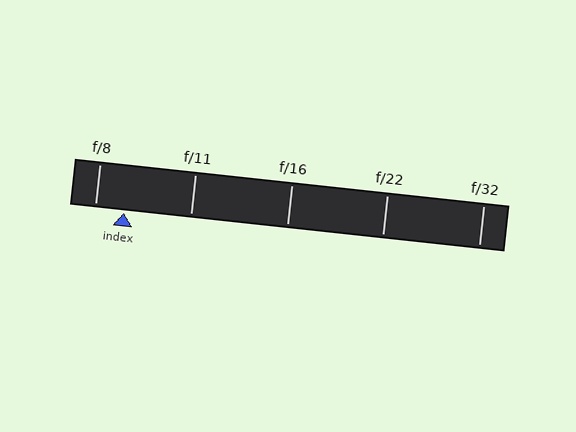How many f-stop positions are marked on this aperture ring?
There are 5 f-stop positions marked.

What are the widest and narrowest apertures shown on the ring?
The widest aperture shown is f/8 and the narrowest is f/32.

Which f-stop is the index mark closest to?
The index mark is closest to f/8.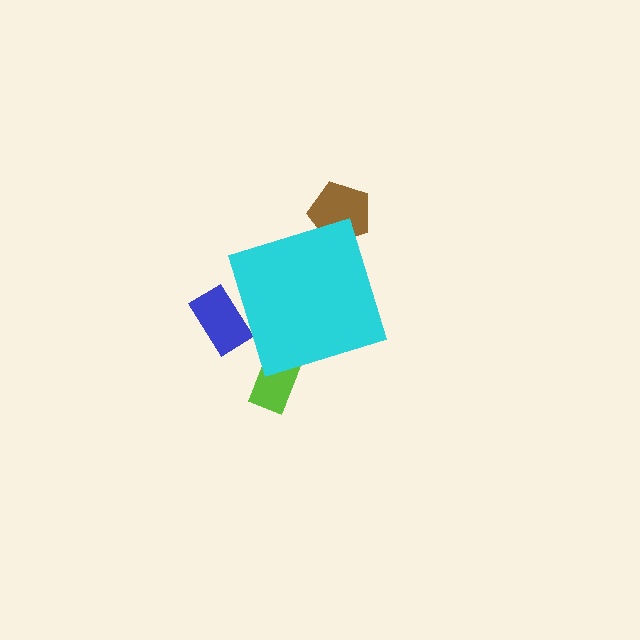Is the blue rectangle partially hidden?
Yes, the blue rectangle is partially hidden behind the cyan diamond.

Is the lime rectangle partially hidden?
Yes, the lime rectangle is partially hidden behind the cyan diamond.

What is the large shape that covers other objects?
A cyan diamond.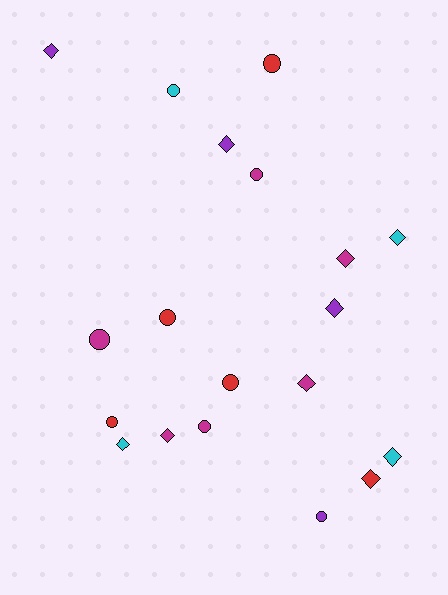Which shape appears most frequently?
Diamond, with 10 objects.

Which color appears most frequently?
Magenta, with 6 objects.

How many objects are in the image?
There are 19 objects.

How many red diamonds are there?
There is 1 red diamond.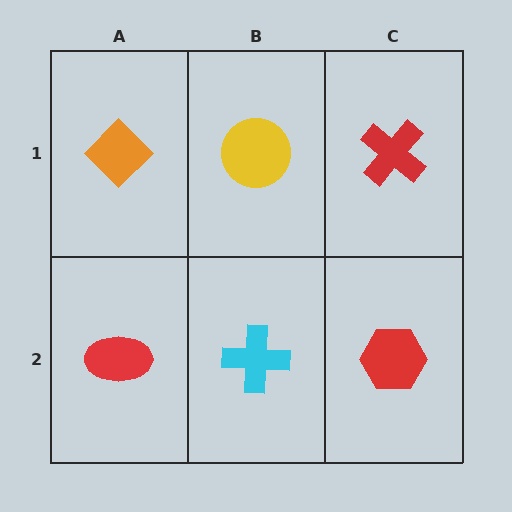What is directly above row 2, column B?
A yellow circle.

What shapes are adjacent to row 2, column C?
A red cross (row 1, column C), a cyan cross (row 2, column B).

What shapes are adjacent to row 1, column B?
A cyan cross (row 2, column B), an orange diamond (row 1, column A), a red cross (row 1, column C).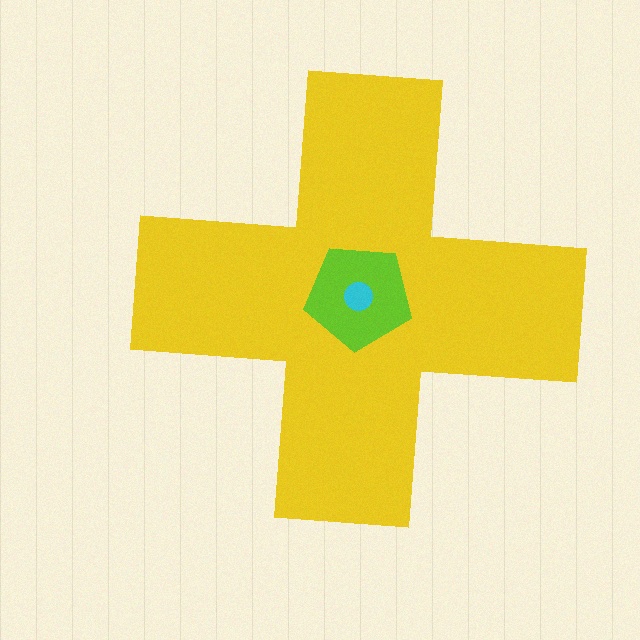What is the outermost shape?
The yellow cross.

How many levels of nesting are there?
3.